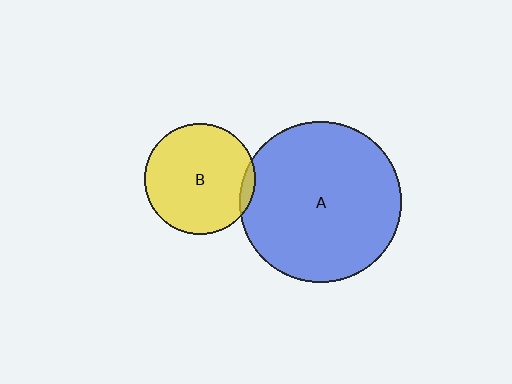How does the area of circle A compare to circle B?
Approximately 2.1 times.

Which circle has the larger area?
Circle A (blue).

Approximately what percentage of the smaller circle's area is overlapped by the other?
Approximately 5%.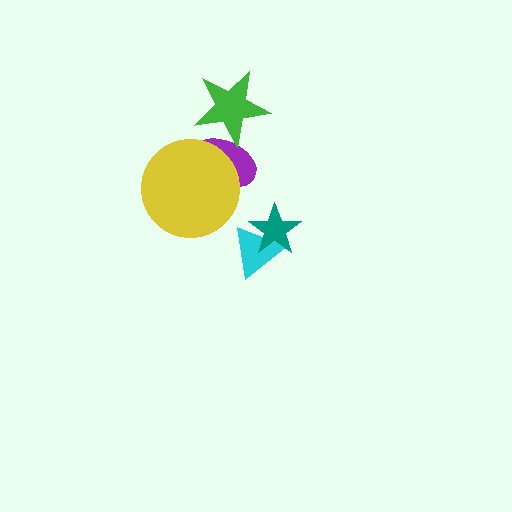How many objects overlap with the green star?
1 object overlaps with the green star.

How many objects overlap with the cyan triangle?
1 object overlaps with the cyan triangle.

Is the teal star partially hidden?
No, no other shape covers it.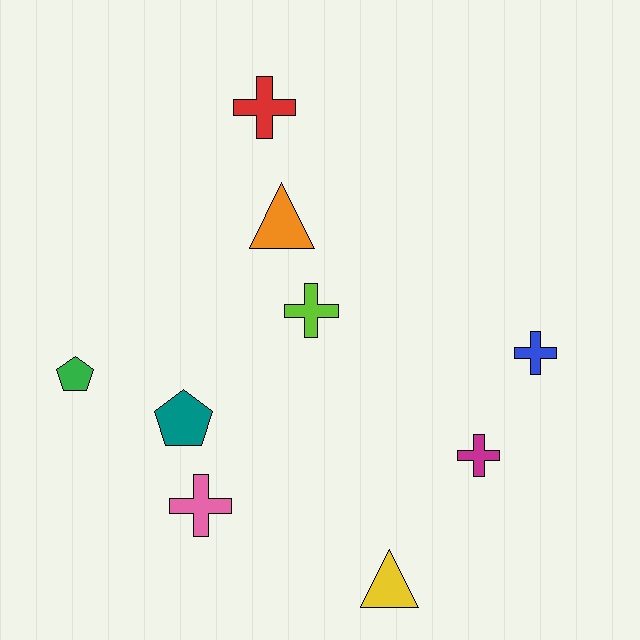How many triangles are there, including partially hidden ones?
There are 2 triangles.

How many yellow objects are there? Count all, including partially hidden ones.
There is 1 yellow object.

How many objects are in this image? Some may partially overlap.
There are 9 objects.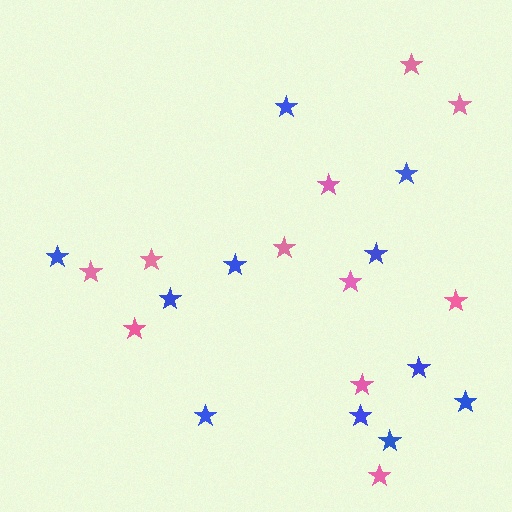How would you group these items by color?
There are 2 groups: one group of pink stars (11) and one group of blue stars (11).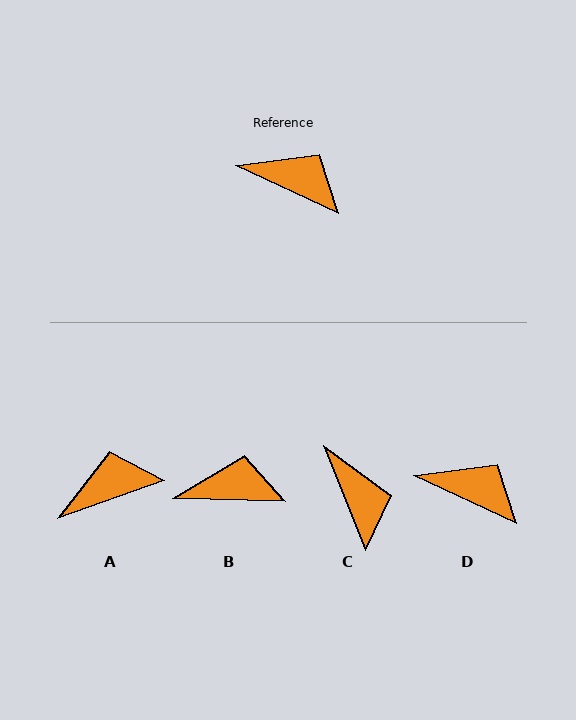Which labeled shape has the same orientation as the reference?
D.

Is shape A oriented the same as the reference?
No, it is off by about 45 degrees.